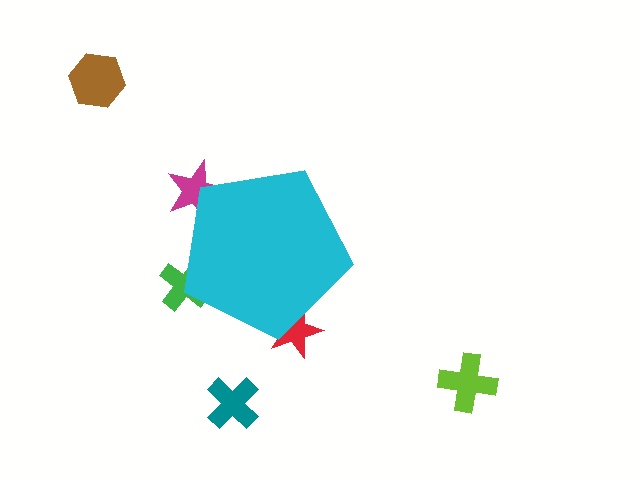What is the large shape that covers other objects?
A cyan pentagon.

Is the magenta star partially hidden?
Yes, the magenta star is partially hidden behind the cyan pentagon.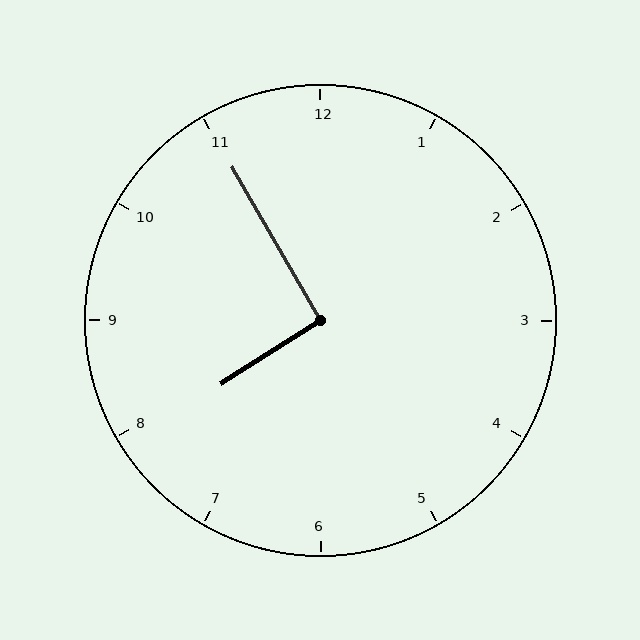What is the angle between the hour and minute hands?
Approximately 92 degrees.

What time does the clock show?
7:55.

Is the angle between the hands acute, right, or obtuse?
It is right.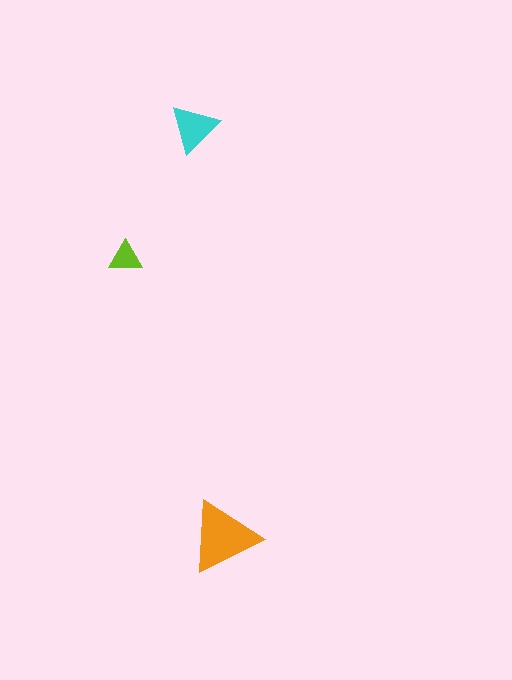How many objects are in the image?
There are 3 objects in the image.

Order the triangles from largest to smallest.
the orange one, the cyan one, the lime one.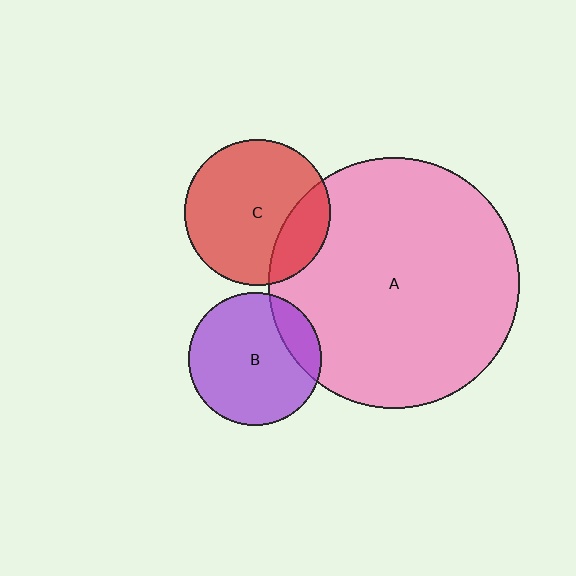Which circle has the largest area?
Circle A (pink).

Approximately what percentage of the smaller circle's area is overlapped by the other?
Approximately 20%.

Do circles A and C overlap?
Yes.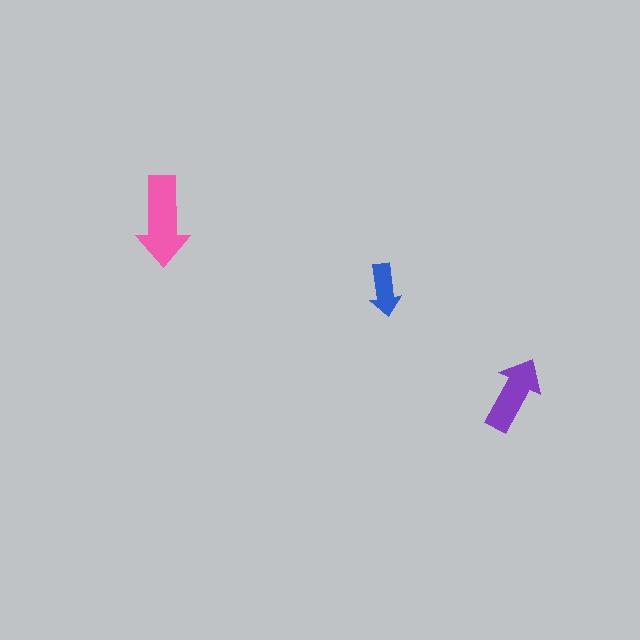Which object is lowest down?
The purple arrow is bottommost.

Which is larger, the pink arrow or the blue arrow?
The pink one.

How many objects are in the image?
There are 3 objects in the image.